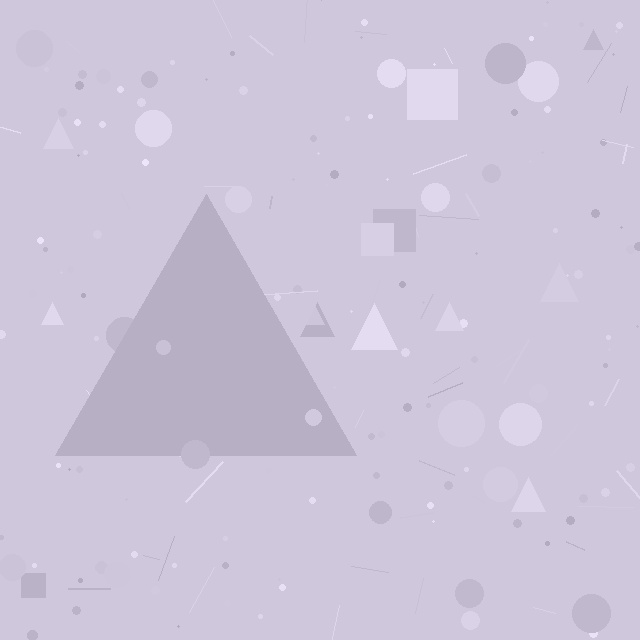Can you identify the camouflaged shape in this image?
The camouflaged shape is a triangle.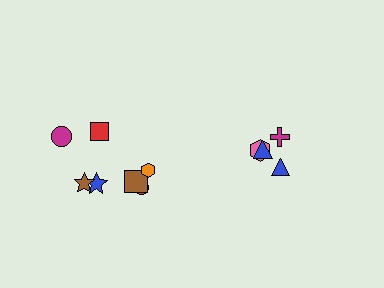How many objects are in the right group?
There are 4 objects.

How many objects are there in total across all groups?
There are 11 objects.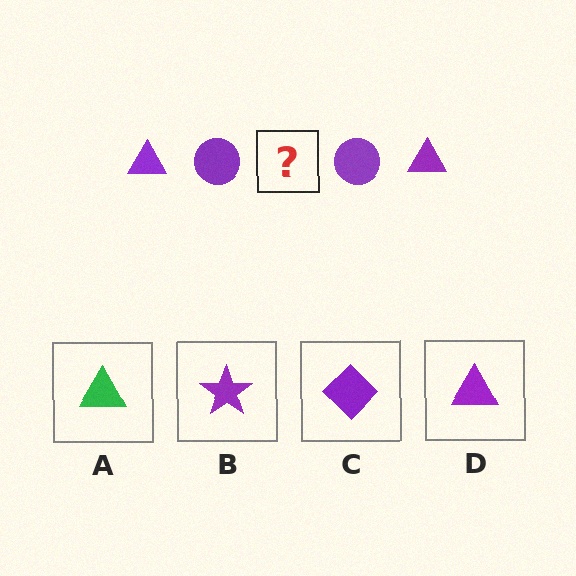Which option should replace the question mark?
Option D.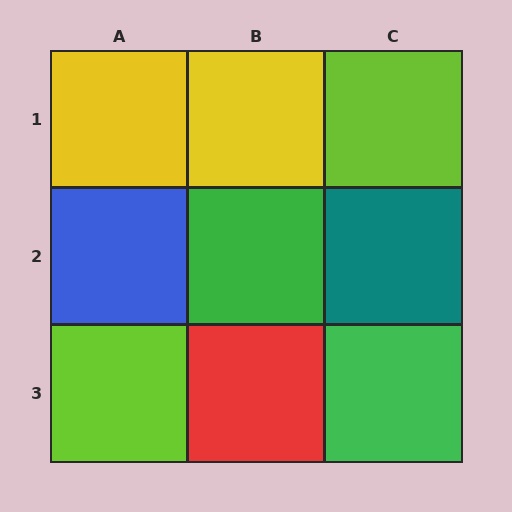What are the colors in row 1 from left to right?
Yellow, yellow, lime.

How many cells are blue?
1 cell is blue.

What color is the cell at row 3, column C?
Green.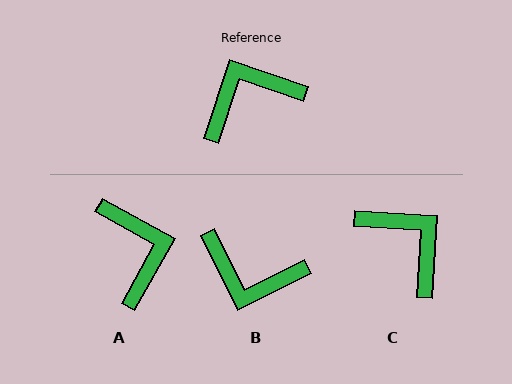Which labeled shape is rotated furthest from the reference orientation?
B, about 135 degrees away.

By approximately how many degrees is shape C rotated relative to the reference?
Approximately 75 degrees clockwise.